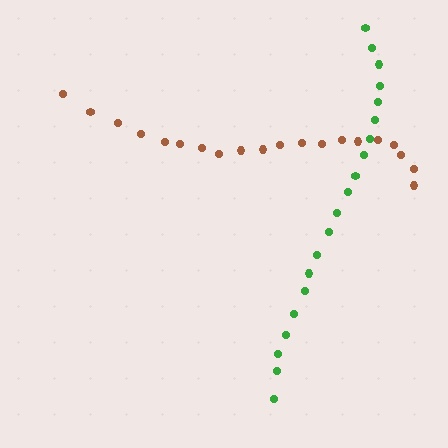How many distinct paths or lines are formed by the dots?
There are 2 distinct paths.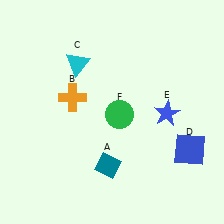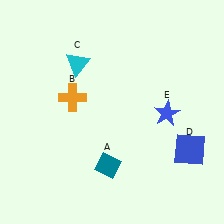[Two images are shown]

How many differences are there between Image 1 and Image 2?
There is 1 difference between the two images.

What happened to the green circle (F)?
The green circle (F) was removed in Image 2. It was in the bottom-right area of Image 1.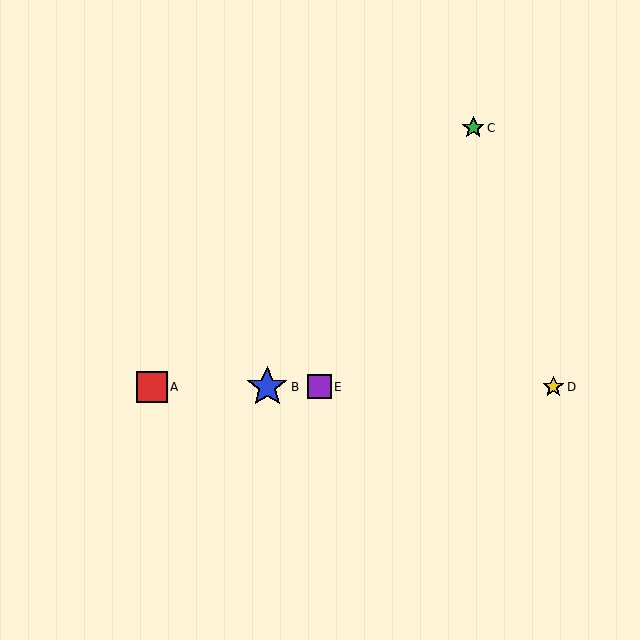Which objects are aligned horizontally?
Objects A, B, D, E are aligned horizontally.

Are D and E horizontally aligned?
Yes, both are at y≈387.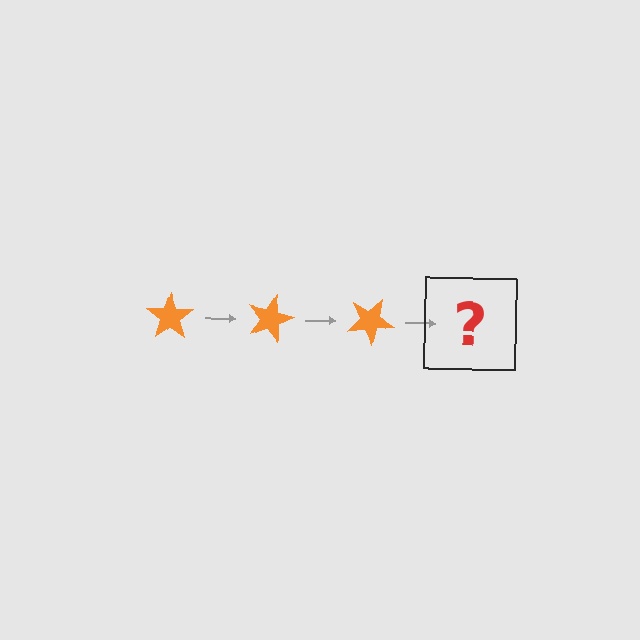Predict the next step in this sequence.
The next step is an orange star rotated 45 degrees.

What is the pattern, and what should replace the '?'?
The pattern is that the star rotates 15 degrees each step. The '?' should be an orange star rotated 45 degrees.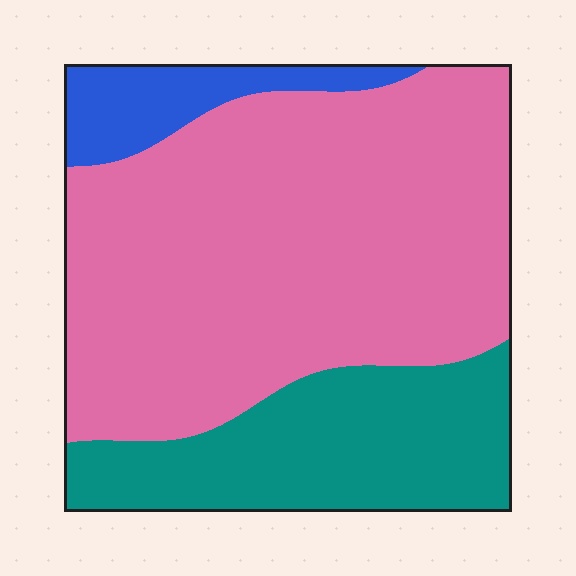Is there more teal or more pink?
Pink.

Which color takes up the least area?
Blue, at roughly 10%.